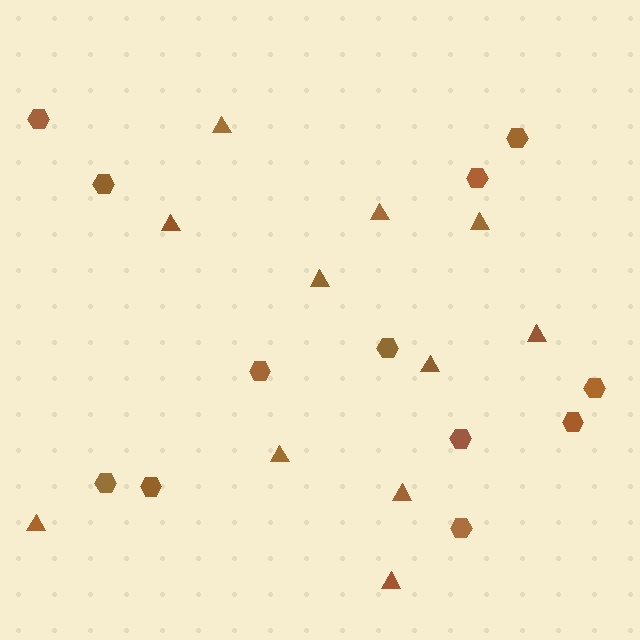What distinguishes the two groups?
There are 2 groups: one group of triangles (11) and one group of hexagons (12).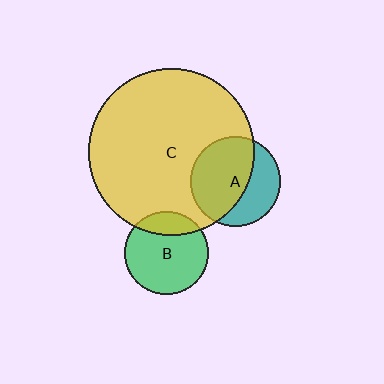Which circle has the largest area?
Circle C (yellow).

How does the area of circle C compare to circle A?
Approximately 3.4 times.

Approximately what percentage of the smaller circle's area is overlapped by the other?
Approximately 20%.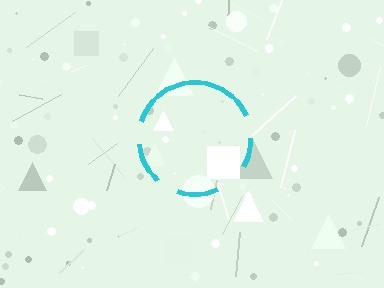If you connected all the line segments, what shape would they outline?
They would outline a circle.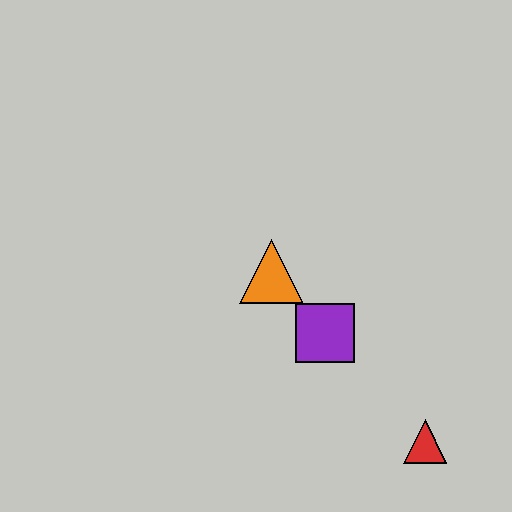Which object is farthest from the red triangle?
The orange triangle is farthest from the red triangle.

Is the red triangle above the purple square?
No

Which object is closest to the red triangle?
The purple square is closest to the red triangle.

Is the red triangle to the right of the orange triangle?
Yes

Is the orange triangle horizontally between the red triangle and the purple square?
No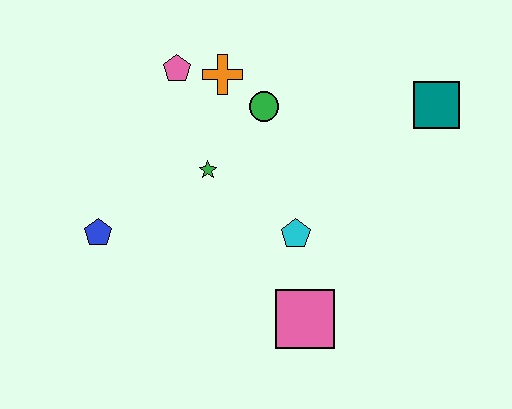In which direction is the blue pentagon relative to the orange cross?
The blue pentagon is below the orange cross.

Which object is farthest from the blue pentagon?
The teal square is farthest from the blue pentagon.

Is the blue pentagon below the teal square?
Yes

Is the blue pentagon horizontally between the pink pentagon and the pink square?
No